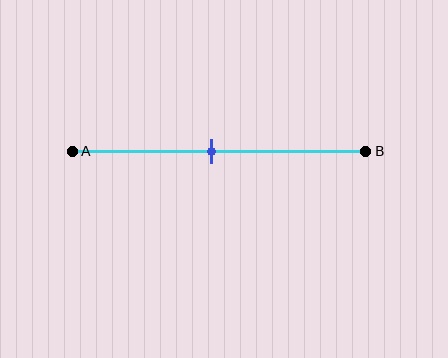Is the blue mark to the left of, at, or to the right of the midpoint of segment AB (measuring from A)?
The blue mark is approximately at the midpoint of segment AB.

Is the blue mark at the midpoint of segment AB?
Yes, the mark is approximately at the midpoint.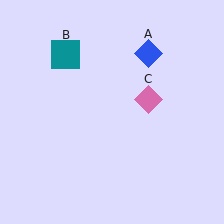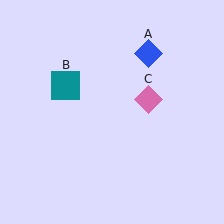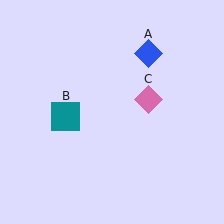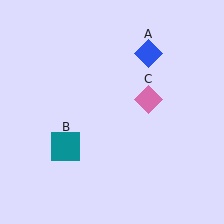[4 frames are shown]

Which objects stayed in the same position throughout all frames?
Blue diamond (object A) and pink diamond (object C) remained stationary.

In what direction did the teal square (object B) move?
The teal square (object B) moved down.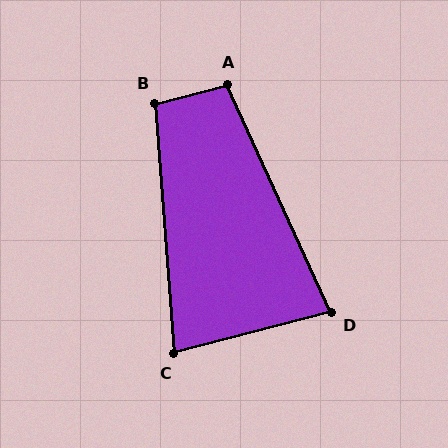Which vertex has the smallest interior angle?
C, at approximately 80 degrees.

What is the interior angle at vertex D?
Approximately 80 degrees (acute).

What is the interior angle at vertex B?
Approximately 100 degrees (obtuse).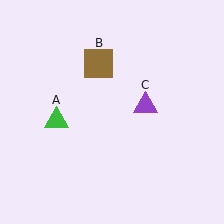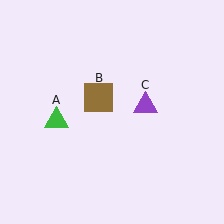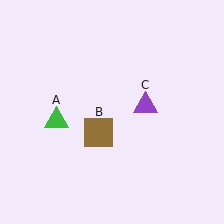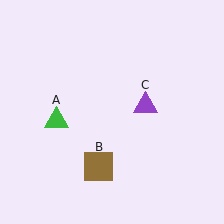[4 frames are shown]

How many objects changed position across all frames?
1 object changed position: brown square (object B).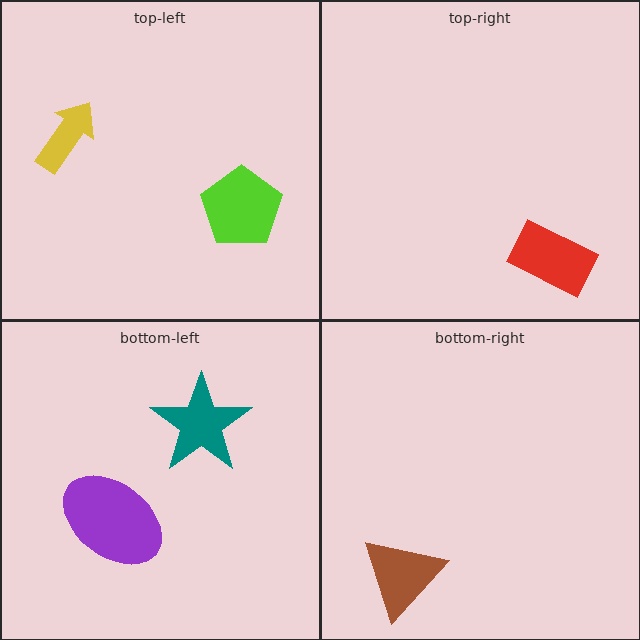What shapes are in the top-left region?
The lime pentagon, the yellow arrow.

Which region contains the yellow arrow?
The top-left region.